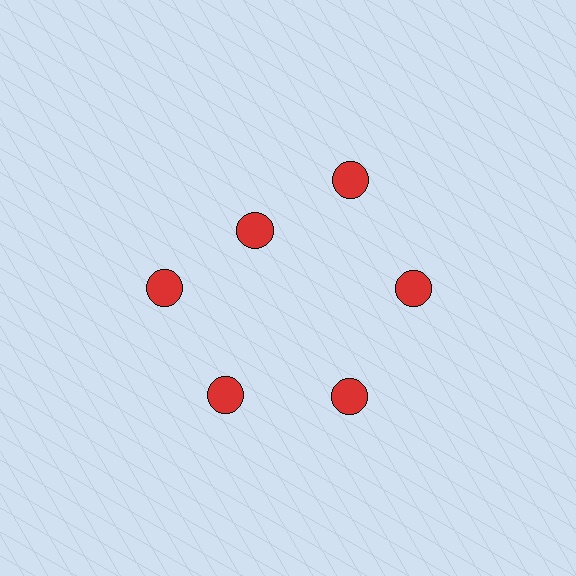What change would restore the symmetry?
The symmetry would be restored by moving it outward, back onto the ring so that all 6 circles sit at equal angles and equal distance from the center.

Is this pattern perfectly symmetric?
No. The 6 red circles are arranged in a ring, but one element near the 11 o'clock position is pulled inward toward the center, breaking the 6-fold rotational symmetry.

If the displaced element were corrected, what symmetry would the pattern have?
It would have 6-fold rotational symmetry — the pattern would map onto itself every 60 degrees.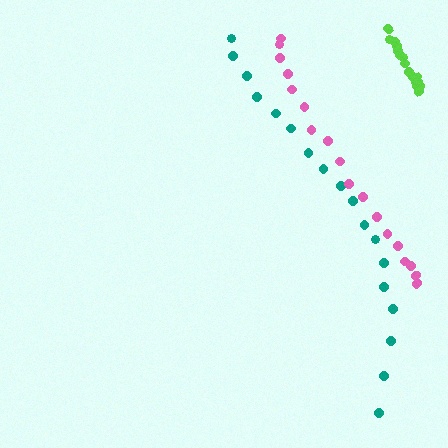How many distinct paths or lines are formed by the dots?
There are 3 distinct paths.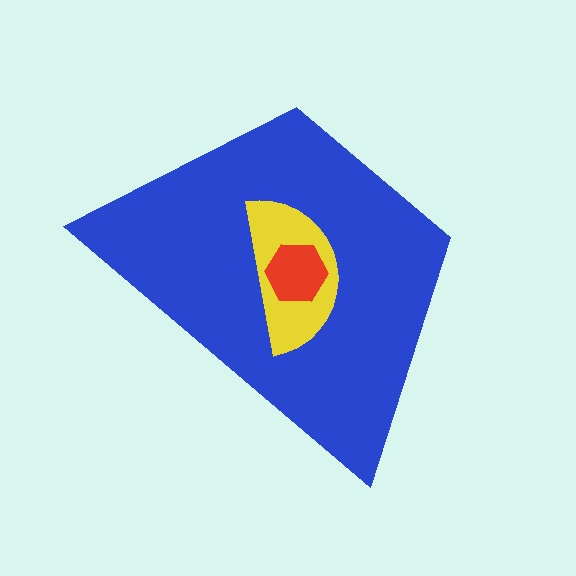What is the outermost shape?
The blue trapezoid.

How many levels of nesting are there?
3.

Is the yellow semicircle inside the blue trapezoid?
Yes.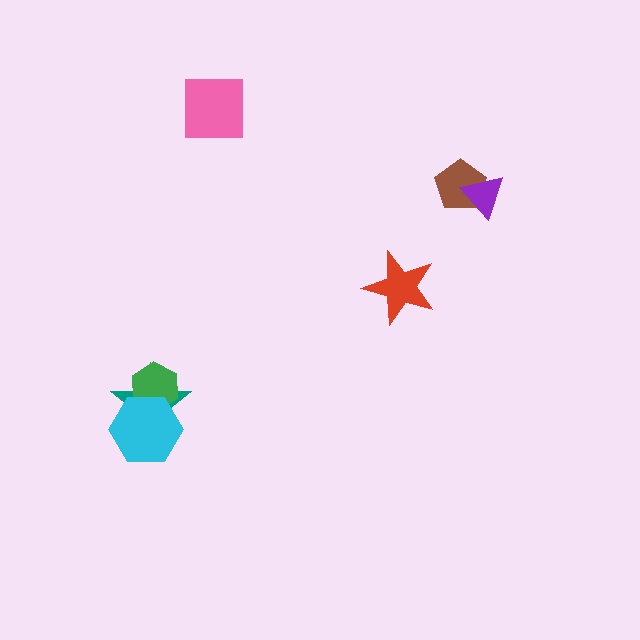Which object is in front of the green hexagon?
The cyan hexagon is in front of the green hexagon.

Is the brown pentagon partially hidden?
Yes, it is partially covered by another shape.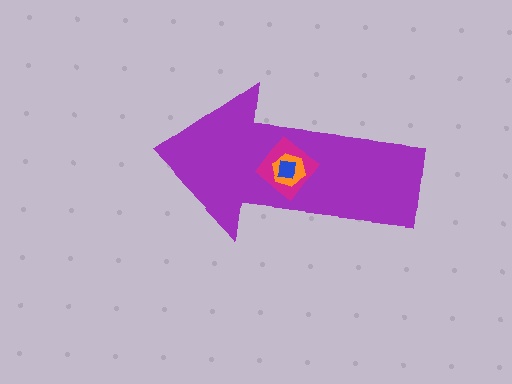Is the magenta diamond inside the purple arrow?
Yes.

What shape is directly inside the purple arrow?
The magenta diamond.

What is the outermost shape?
The purple arrow.